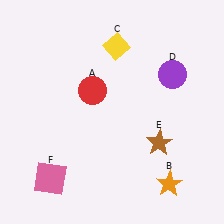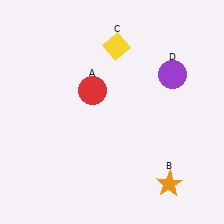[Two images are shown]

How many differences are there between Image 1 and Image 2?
There are 2 differences between the two images.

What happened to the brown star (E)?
The brown star (E) was removed in Image 2. It was in the bottom-right area of Image 1.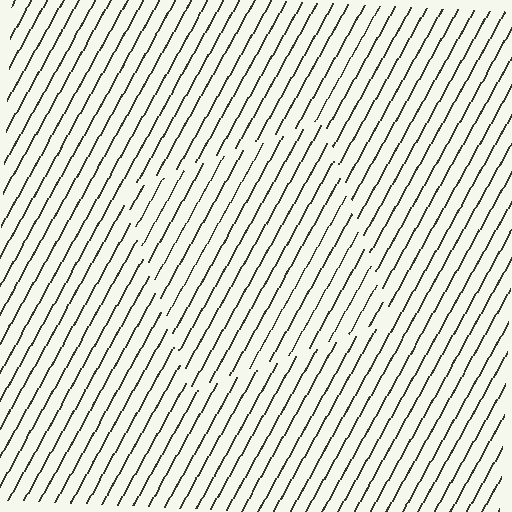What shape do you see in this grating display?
An illusory square. The interior of the shape contains the same grating, shifted by half a period — the contour is defined by the phase discontinuity where line-ends from the inner and outer gratings abut.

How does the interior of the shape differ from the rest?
The interior of the shape contains the same grating, shifted by half a period — the contour is defined by the phase discontinuity where line-ends from the inner and outer gratings abut.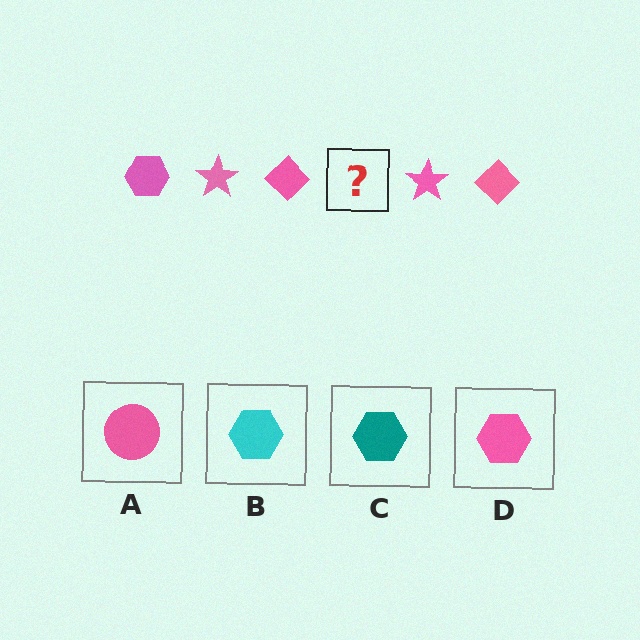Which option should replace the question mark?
Option D.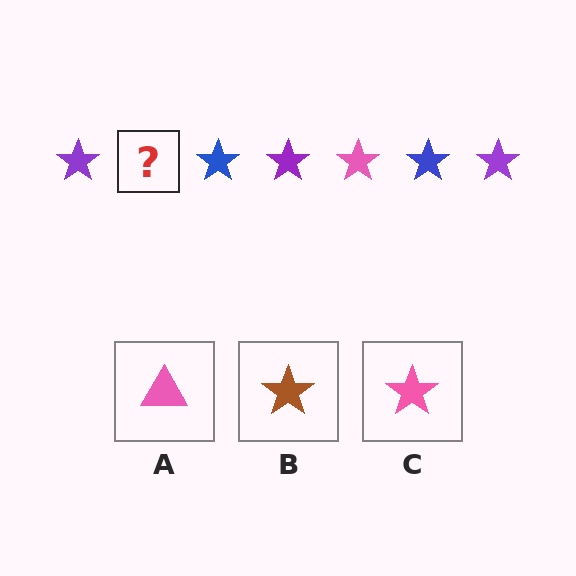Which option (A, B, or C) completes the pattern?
C.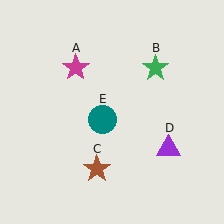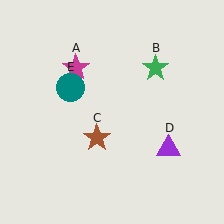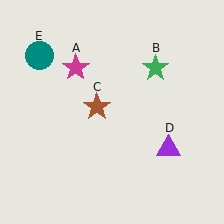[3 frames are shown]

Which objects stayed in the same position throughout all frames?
Magenta star (object A) and green star (object B) and purple triangle (object D) remained stationary.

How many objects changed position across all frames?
2 objects changed position: brown star (object C), teal circle (object E).